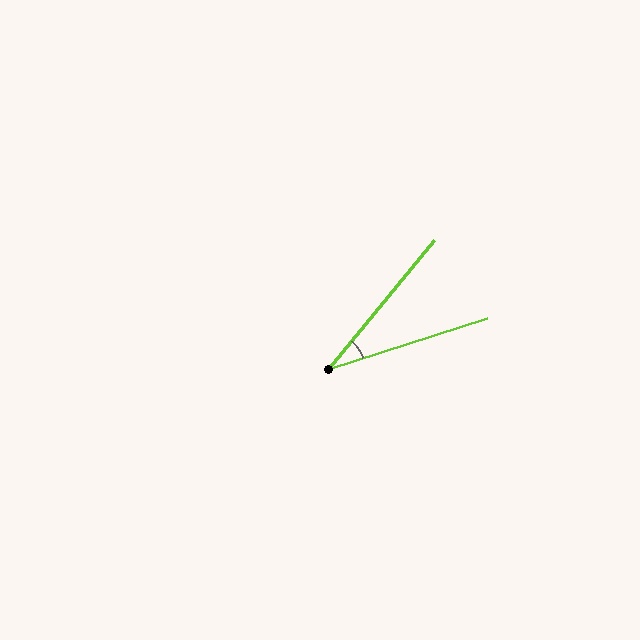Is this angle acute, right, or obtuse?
It is acute.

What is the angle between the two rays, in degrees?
Approximately 33 degrees.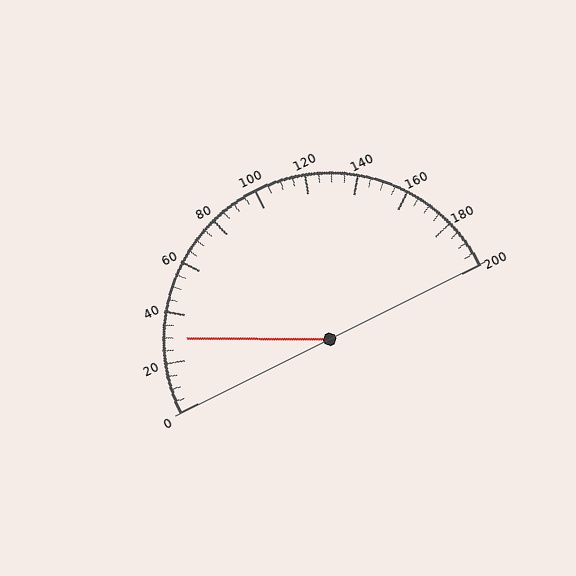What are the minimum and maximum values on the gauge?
The gauge ranges from 0 to 200.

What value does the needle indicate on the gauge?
The needle indicates approximately 30.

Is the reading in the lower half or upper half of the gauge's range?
The reading is in the lower half of the range (0 to 200).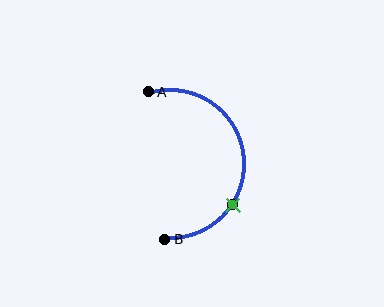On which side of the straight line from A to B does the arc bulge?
The arc bulges to the right of the straight line connecting A and B.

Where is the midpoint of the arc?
The arc midpoint is the point on the curve farthest from the straight line joining A and B. It sits to the right of that line.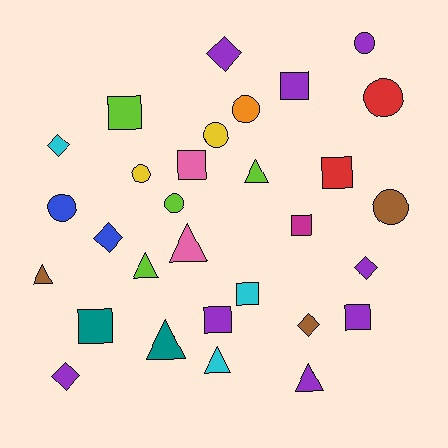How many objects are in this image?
There are 30 objects.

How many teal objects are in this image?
There are 2 teal objects.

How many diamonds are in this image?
There are 6 diamonds.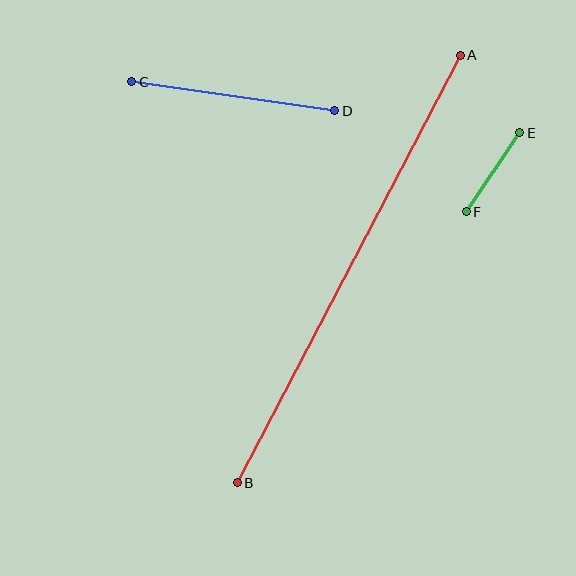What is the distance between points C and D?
The distance is approximately 205 pixels.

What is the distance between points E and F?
The distance is approximately 96 pixels.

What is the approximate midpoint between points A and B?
The midpoint is at approximately (349, 269) pixels.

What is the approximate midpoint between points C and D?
The midpoint is at approximately (233, 96) pixels.